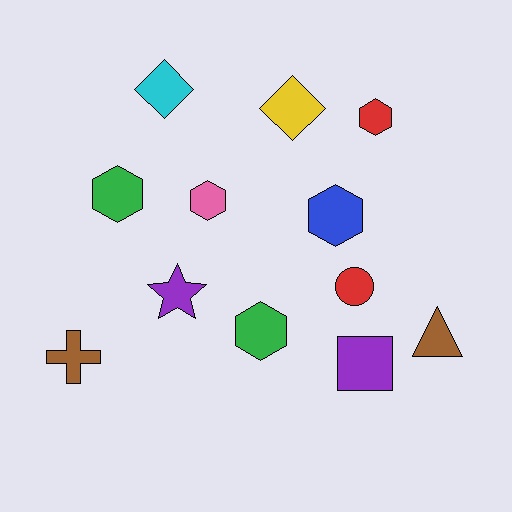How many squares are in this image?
There is 1 square.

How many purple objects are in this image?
There are 2 purple objects.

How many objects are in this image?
There are 12 objects.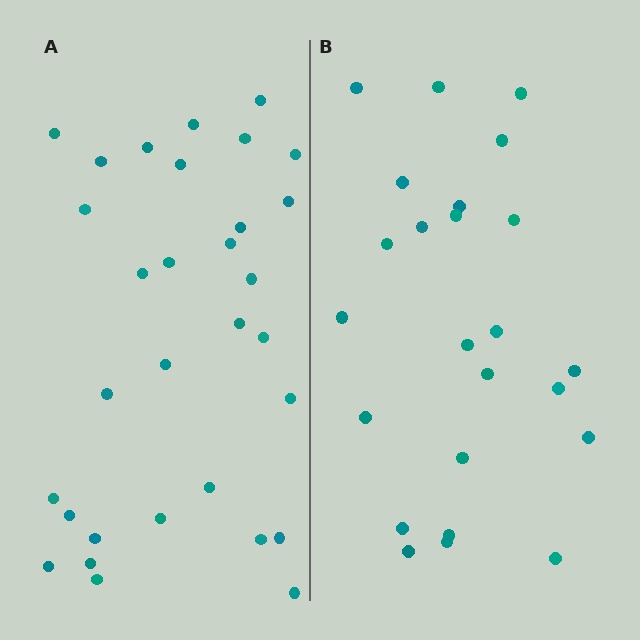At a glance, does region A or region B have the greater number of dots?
Region A (the left region) has more dots.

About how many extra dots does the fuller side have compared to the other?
Region A has roughly 8 or so more dots than region B.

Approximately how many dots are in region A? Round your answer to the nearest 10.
About 30 dots. (The exact count is 31, which rounds to 30.)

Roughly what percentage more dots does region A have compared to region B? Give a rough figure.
About 30% more.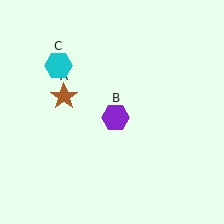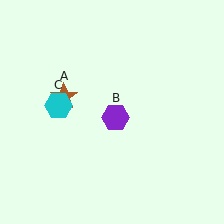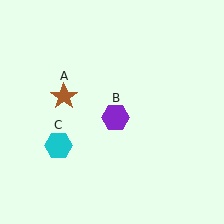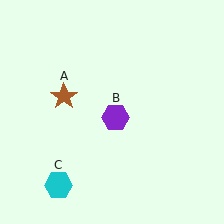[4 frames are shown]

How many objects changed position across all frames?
1 object changed position: cyan hexagon (object C).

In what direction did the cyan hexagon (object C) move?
The cyan hexagon (object C) moved down.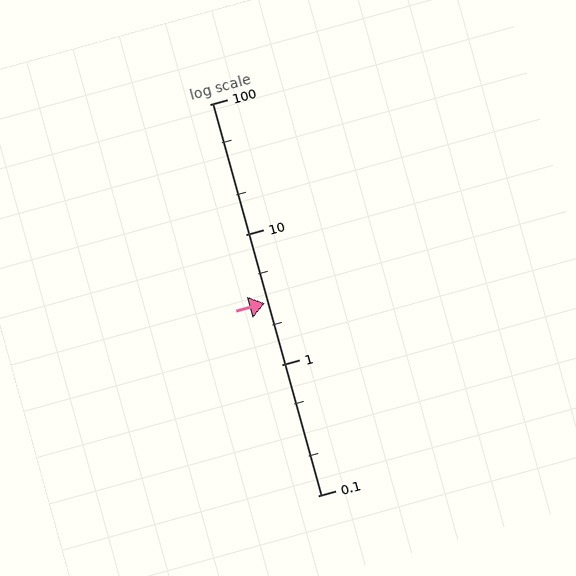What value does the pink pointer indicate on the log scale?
The pointer indicates approximately 3.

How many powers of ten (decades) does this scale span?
The scale spans 3 decades, from 0.1 to 100.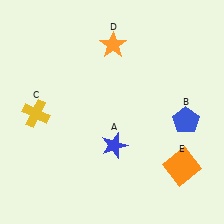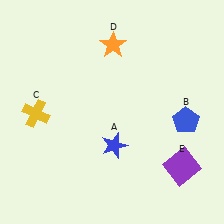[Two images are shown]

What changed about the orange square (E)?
In Image 1, E is orange. In Image 2, it changed to purple.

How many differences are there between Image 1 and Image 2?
There is 1 difference between the two images.